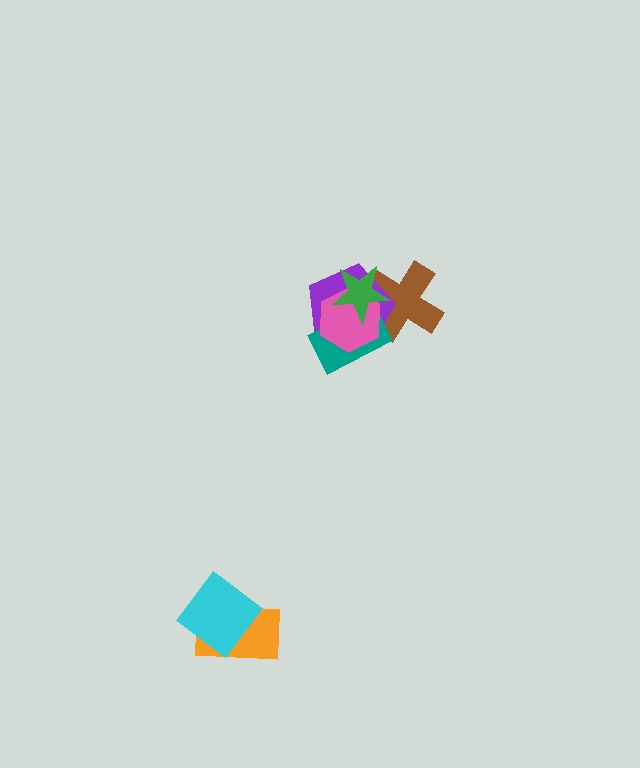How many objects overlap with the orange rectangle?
1 object overlaps with the orange rectangle.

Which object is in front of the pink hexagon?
The green star is in front of the pink hexagon.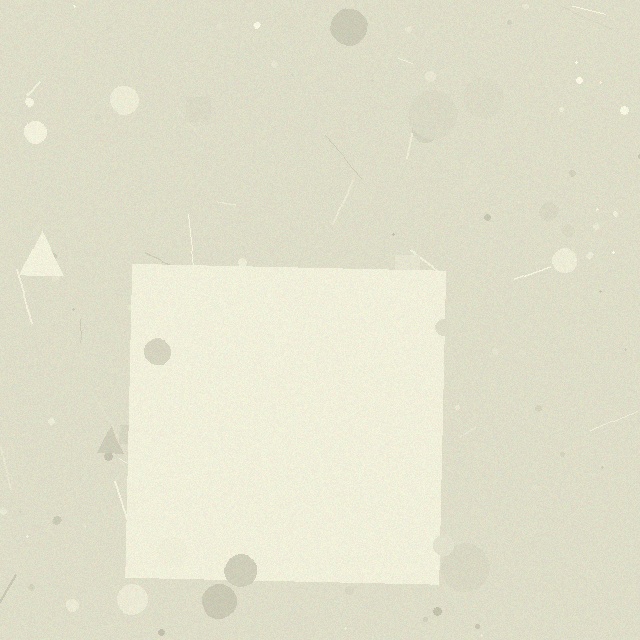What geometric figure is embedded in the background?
A square is embedded in the background.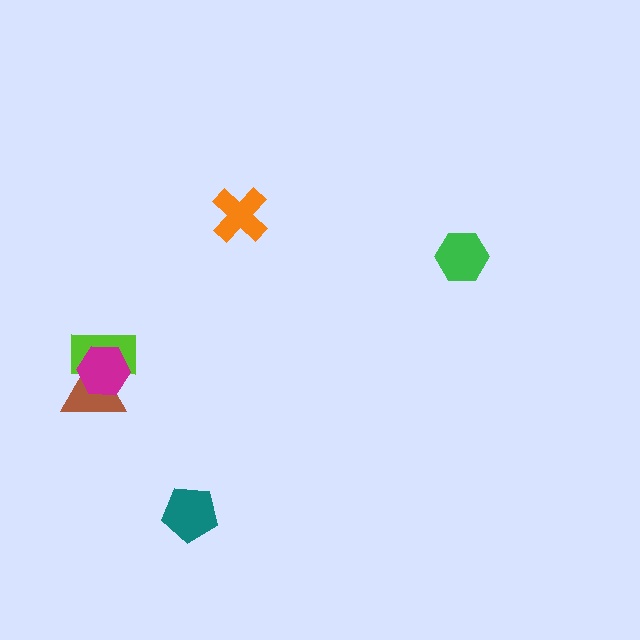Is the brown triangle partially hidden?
Yes, it is partially covered by another shape.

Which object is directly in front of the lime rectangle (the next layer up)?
The brown triangle is directly in front of the lime rectangle.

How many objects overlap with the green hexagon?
0 objects overlap with the green hexagon.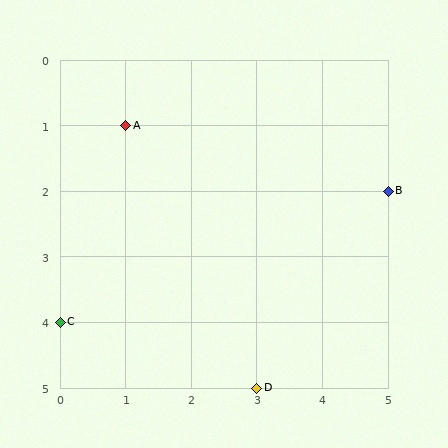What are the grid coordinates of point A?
Point A is at grid coordinates (1, 1).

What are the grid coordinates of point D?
Point D is at grid coordinates (3, 5).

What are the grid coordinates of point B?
Point B is at grid coordinates (5, 2).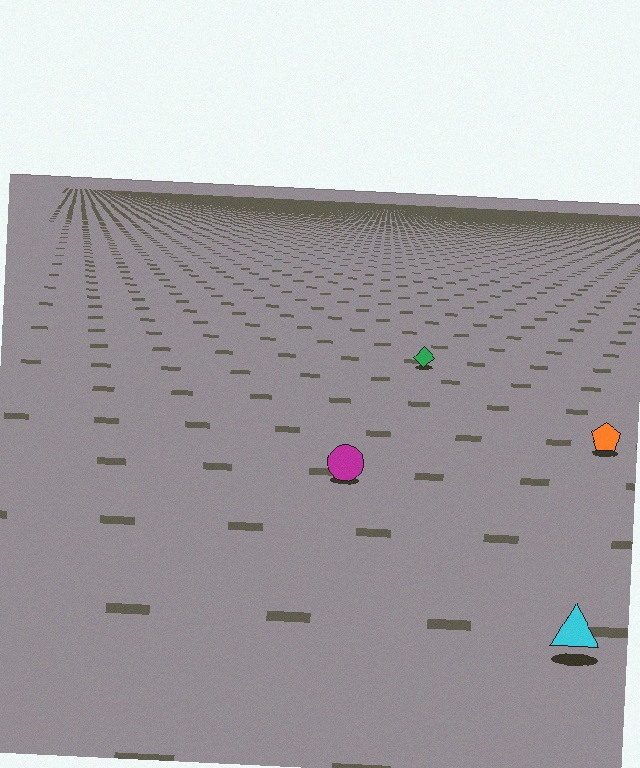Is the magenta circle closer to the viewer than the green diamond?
Yes. The magenta circle is closer — you can tell from the texture gradient: the ground texture is coarser near it.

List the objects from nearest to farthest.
From nearest to farthest: the cyan triangle, the magenta circle, the orange pentagon, the green diamond.